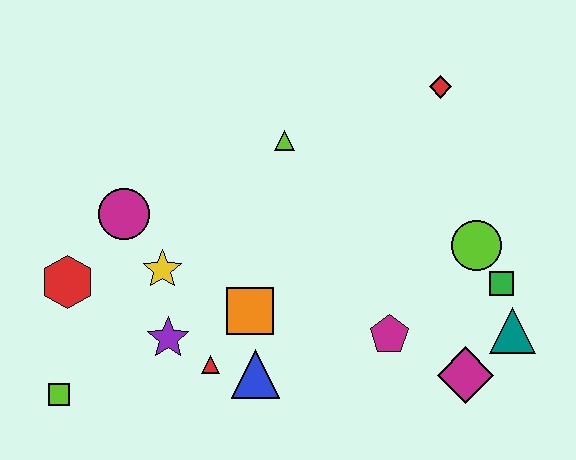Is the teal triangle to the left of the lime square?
No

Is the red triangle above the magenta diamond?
Yes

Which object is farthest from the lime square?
The red diamond is farthest from the lime square.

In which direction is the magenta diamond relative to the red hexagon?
The magenta diamond is to the right of the red hexagon.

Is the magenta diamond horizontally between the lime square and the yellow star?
No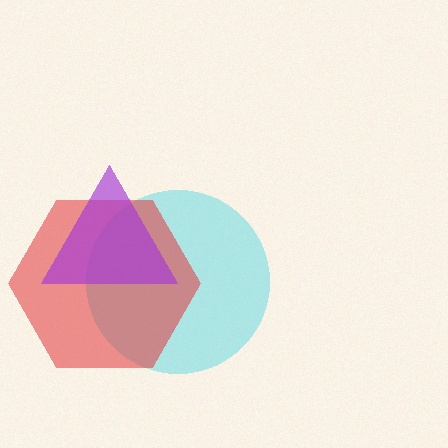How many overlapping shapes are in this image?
There are 3 overlapping shapes in the image.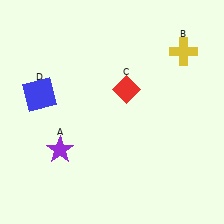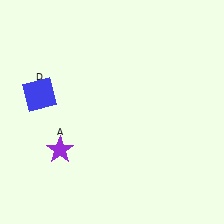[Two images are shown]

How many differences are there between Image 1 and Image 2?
There are 2 differences between the two images.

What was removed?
The yellow cross (B), the red diamond (C) were removed in Image 2.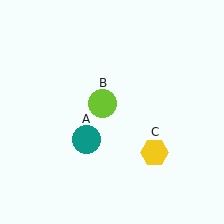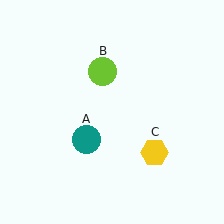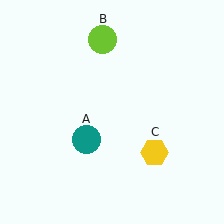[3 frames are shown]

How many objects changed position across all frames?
1 object changed position: lime circle (object B).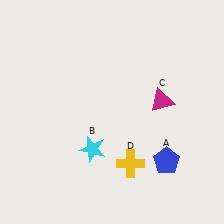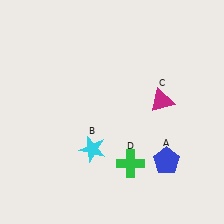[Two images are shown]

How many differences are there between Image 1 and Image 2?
There is 1 difference between the two images.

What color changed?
The cross (D) changed from yellow in Image 1 to green in Image 2.